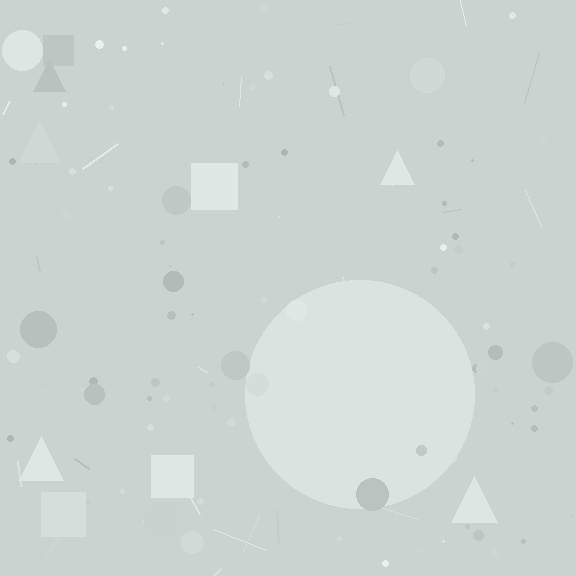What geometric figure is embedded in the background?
A circle is embedded in the background.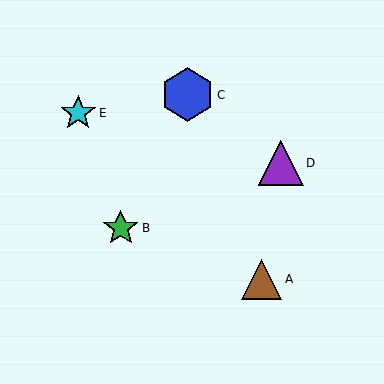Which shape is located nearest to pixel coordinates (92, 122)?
The cyan star (labeled E) at (78, 113) is nearest to that location.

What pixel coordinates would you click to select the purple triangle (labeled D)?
Click at (281, 163) to select the purple triangle D.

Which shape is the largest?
The blue hexagon (labeled C) is the largest.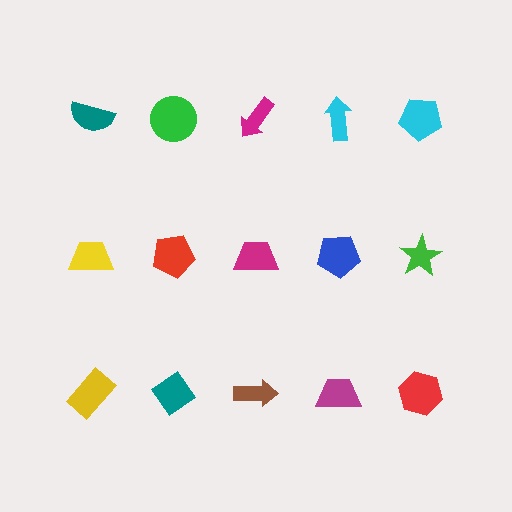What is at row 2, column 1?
A yellow trapezoid.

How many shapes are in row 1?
5 shapes.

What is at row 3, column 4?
A magenta trapezoid.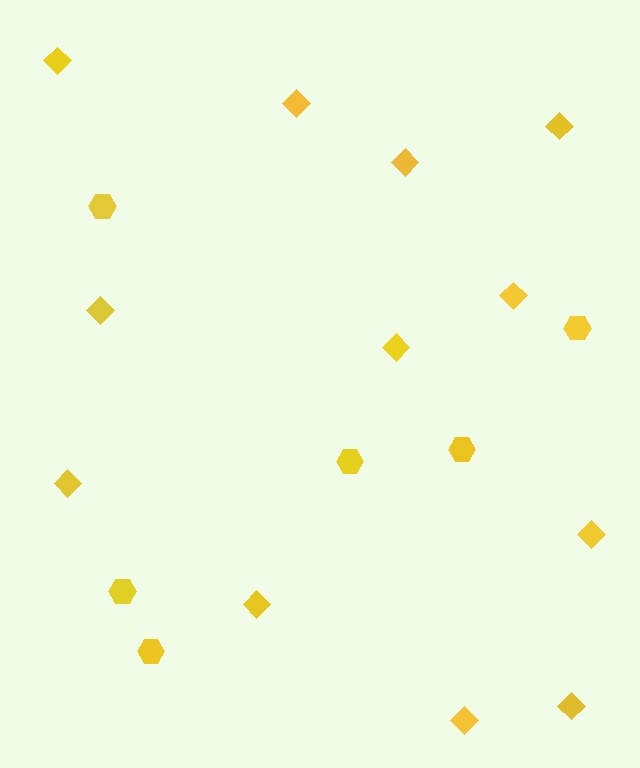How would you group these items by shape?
There are 2 groups: one group of hexagons (6) and one group of diamonds (12).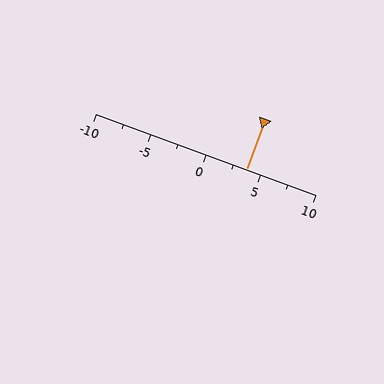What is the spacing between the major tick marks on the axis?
The major ticks are spaced 5 apart.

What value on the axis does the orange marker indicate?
The marker indicates approximately 3.8.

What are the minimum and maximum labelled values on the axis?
The axis runs from -10 to 10.